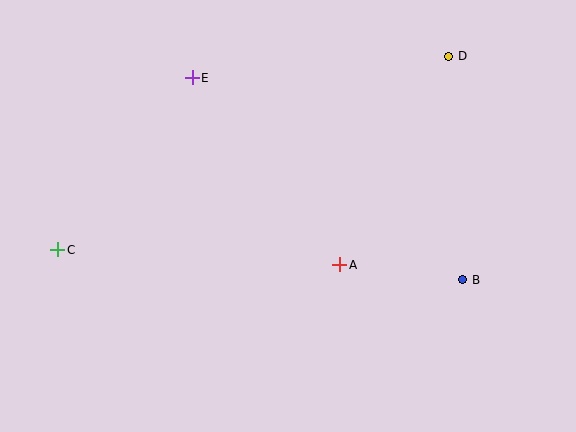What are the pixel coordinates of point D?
Point D is at (449, 56).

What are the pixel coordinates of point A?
Point A is at (340, 265).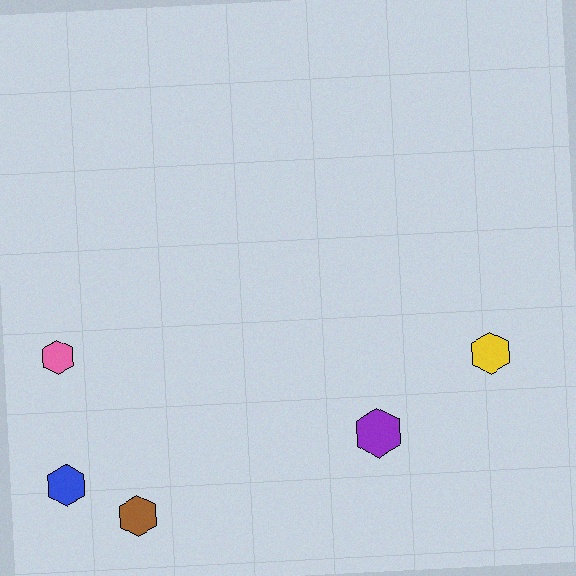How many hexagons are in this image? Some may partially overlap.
There are 5 hexagons.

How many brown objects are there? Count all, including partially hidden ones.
There is 1 brown object.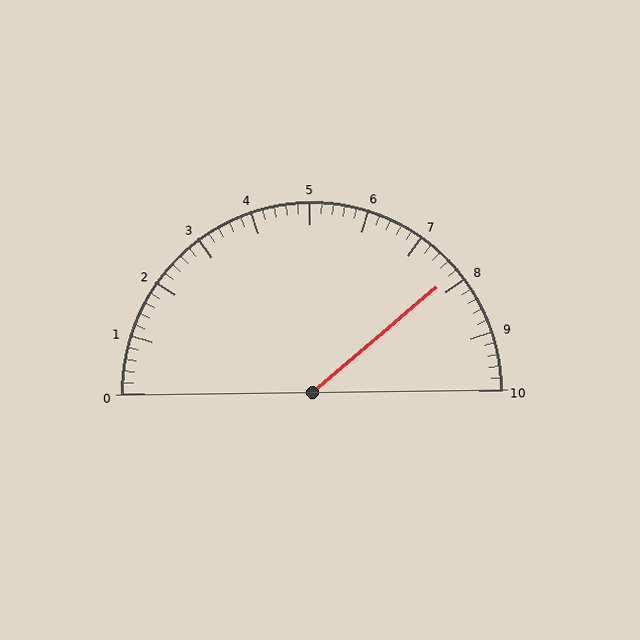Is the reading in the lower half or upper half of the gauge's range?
The reading is in the upper half of the range (0 to 10).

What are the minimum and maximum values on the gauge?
The gauge ranges from 0 to 10.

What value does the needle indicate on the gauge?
The needle indicates approximately 7.8.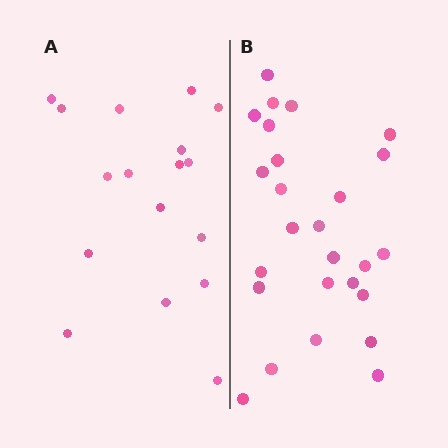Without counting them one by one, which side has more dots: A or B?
Region B (the right region) has more dots.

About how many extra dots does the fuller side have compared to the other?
Region B has roughly 8 or so more dots than region A.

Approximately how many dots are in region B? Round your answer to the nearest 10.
About 30 dots. (The exact count is 26, which rounds to 30.)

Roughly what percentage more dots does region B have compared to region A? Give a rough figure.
About 55% more.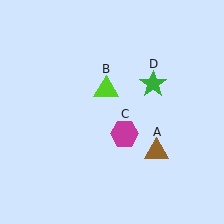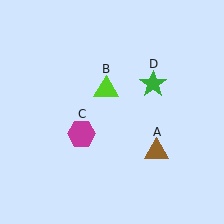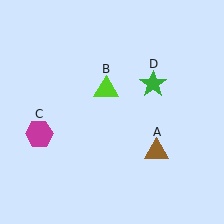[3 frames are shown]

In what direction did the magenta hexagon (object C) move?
The magenta hexagon (object C) moved left.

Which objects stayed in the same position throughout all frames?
Brown triangle (object A) and lime triangle (object B) and green star (object D) remained stationary.